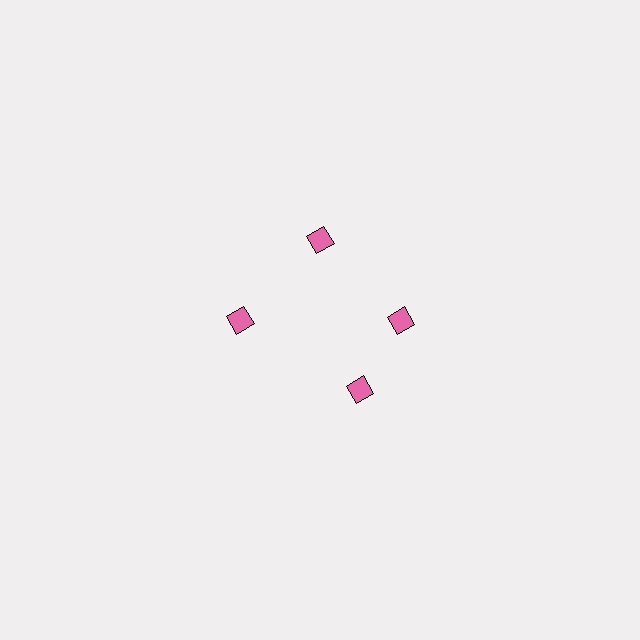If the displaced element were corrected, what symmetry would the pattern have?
It would have 4-fold rotational symmetry — the pattern would map onto itself every 90 degrees.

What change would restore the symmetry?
The symmetry would be restored by rotating it back into even spacing with its neighbors so that all 4 diamonds sit at equal angles and equal distance from the center.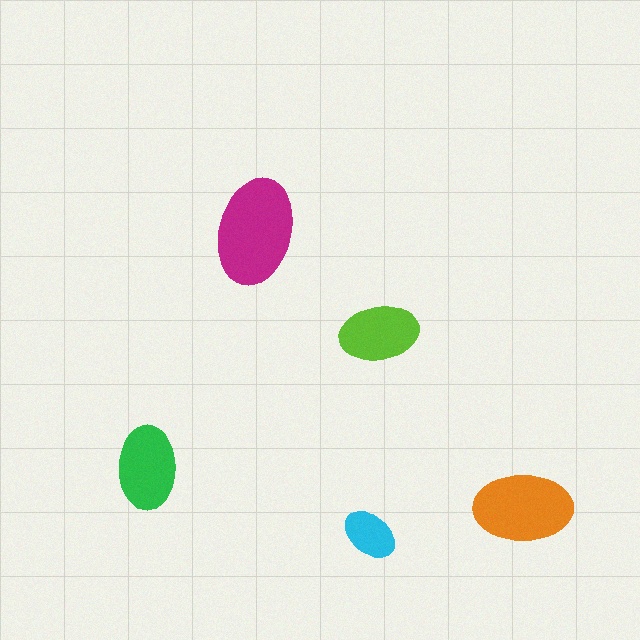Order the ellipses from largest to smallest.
the magenta one, the orange one, the green one, the lime one, the cyan one.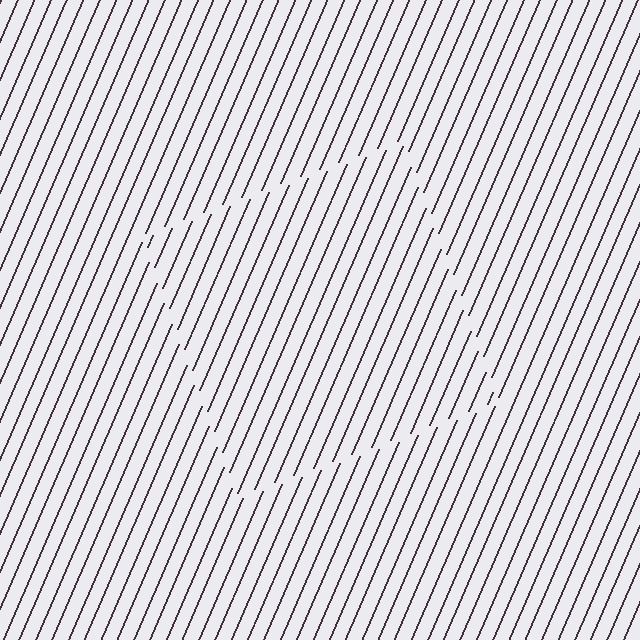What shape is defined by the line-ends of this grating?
An illusory square. The interior of the shape contains the same grating, shifted by half a period — the contour is defined by the phase discontinuity where line-ends from the inner and outer gratings abut.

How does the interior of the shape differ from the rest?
The interior of the shape contains the same grating, shifted by half a period — the contour is defined by the phase discontinuity where line-ends from the inner and outer gratings abut.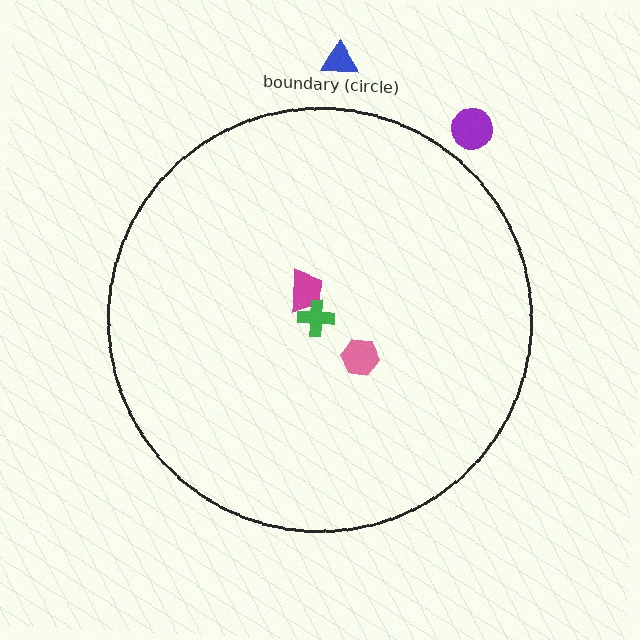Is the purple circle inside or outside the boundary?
Outside.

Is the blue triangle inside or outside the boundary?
Outside.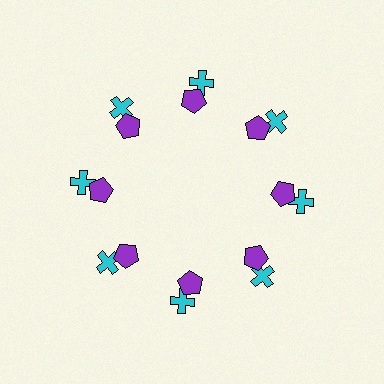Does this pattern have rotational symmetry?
Yes, this pattern has 8-fold rotational symmetry. It looks the same after rotating 45 degrees around the center.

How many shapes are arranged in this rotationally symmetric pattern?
There are 16 shapes, arranged in 8 groups of 2.